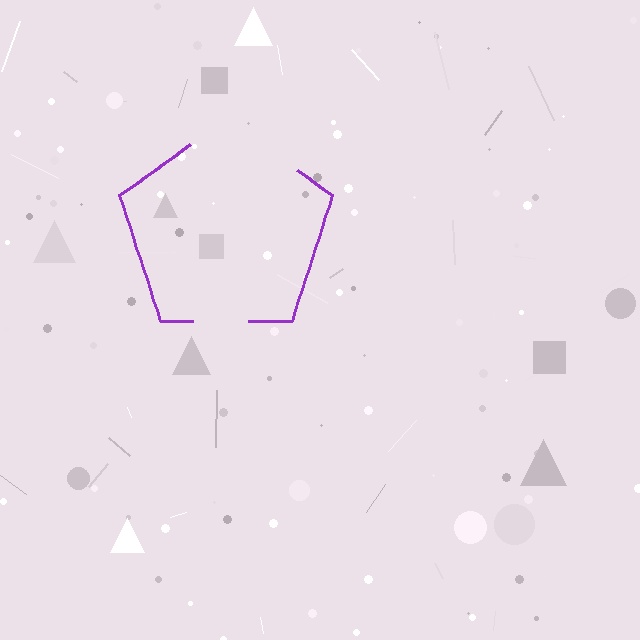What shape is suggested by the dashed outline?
The dashed outline suggests a pentagon.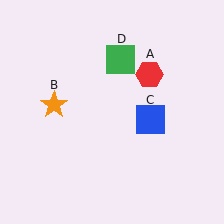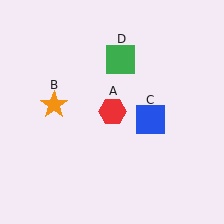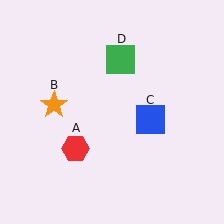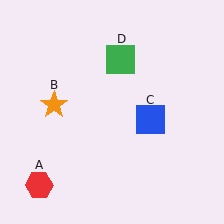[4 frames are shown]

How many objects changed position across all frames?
1 object changed position: red hexagon (object A).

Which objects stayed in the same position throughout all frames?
Orange star (object B) and blue square (object C) and green square (object D) remained stationary.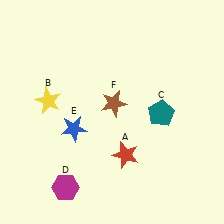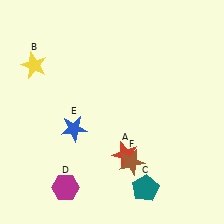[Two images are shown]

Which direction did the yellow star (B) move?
The yellow star (B) moved up.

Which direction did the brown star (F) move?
The brown star (F) moved down.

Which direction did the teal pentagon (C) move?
The teal pentagon (C) moved down.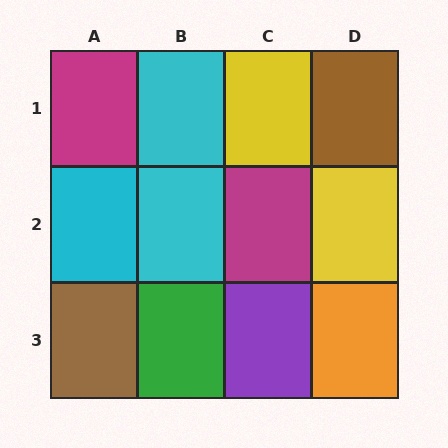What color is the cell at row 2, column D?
Yellow.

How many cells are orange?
1 cell is orange.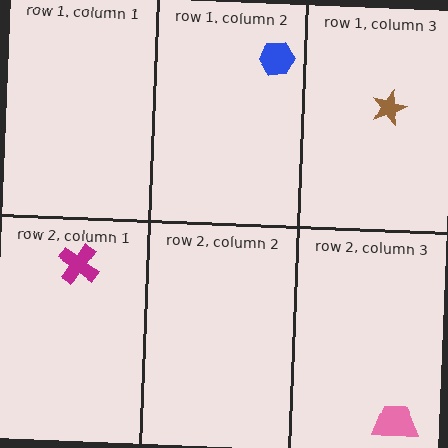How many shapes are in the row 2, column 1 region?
1.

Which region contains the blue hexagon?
The row 1, column 2 region.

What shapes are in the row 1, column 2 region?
The blue hexagon.